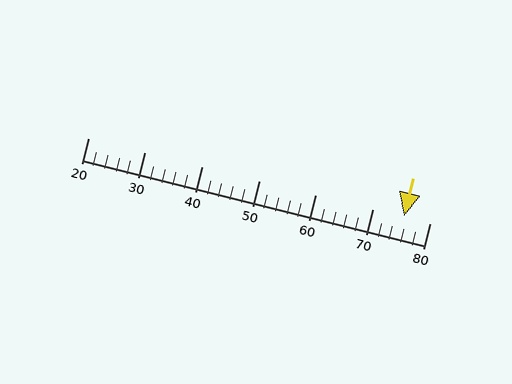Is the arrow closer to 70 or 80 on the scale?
The arrow is closer to 80.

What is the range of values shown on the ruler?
The ruler shows values from 20 to 80.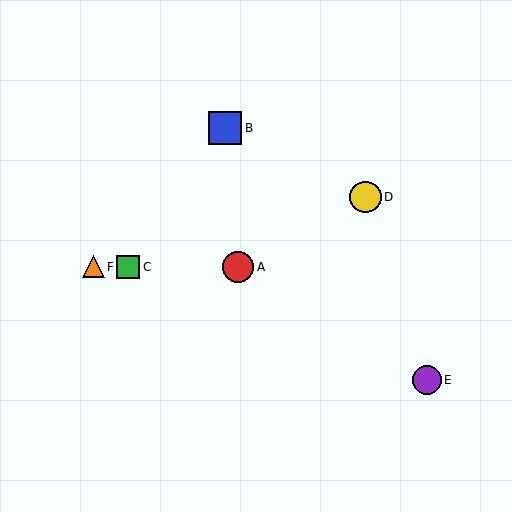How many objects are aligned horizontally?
3 objects (A, C, F) are aligned horizontally.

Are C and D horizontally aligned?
No, C is at y≈267 and D is at y≈197.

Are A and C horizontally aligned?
Yes, both are at y≈267.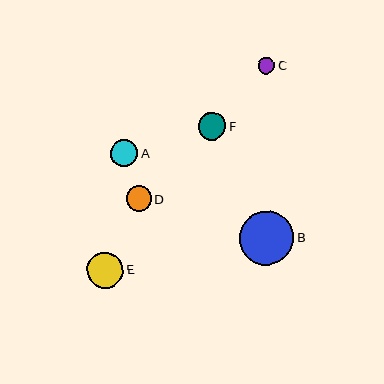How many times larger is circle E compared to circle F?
Circle E is approximately 1.3 times the size of circle F.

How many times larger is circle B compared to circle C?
Circle B is approximately 3.3 times the size of circle C.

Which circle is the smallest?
Circle C is the smallest with a size of approximately 17 pixels.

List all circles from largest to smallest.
From largest to smallest: B, E, F, A, D, C.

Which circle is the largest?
Circle B is the largest with a size of approximately 54 pixels.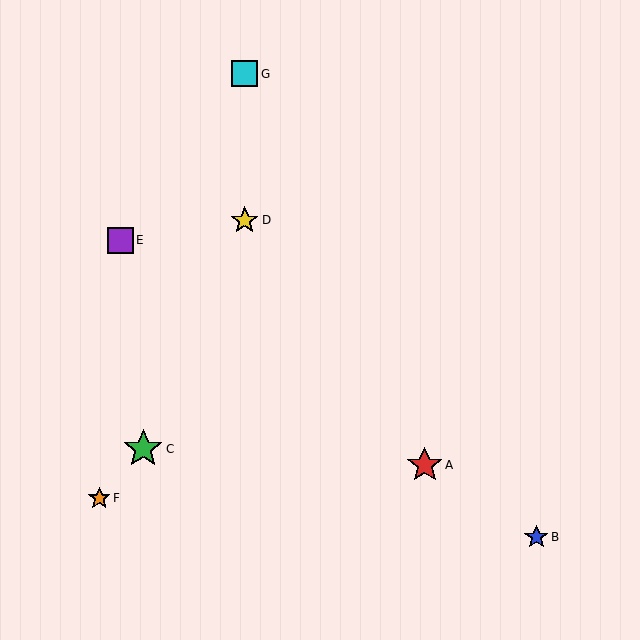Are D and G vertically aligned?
Yes, both are at x≈245.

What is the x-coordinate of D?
Object D is at x≈245.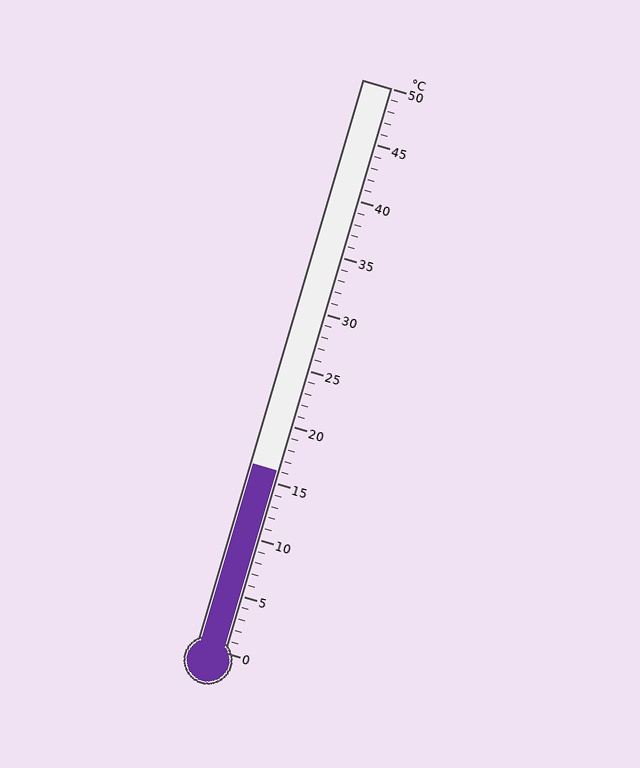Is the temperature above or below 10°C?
The temperature is above 10°C.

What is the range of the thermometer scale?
The thermometer scale ranges from 0°C to 50°C.